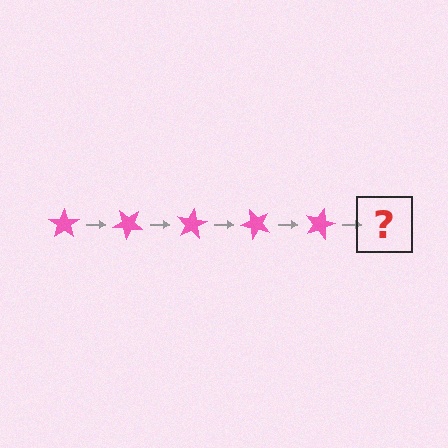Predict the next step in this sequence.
The next step is a pink star rotated 200 degrees.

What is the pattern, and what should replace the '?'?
The pattern is that the star rotates 40 degrees each step. The '?' should be a pink star rotated 200 degrees.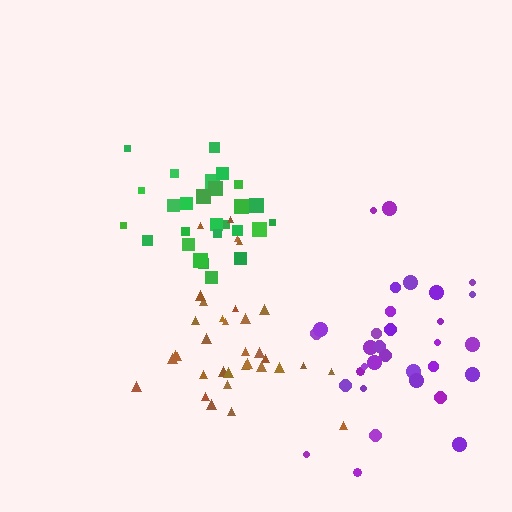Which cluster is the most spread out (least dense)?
Purple.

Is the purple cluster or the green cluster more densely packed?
Green.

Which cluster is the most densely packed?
Green.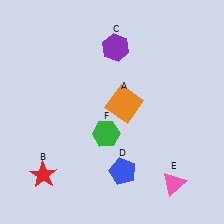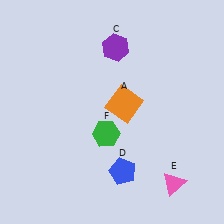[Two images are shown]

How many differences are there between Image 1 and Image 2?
There is 1 difference between the two images.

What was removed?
The red star (B) was removed in Image 2.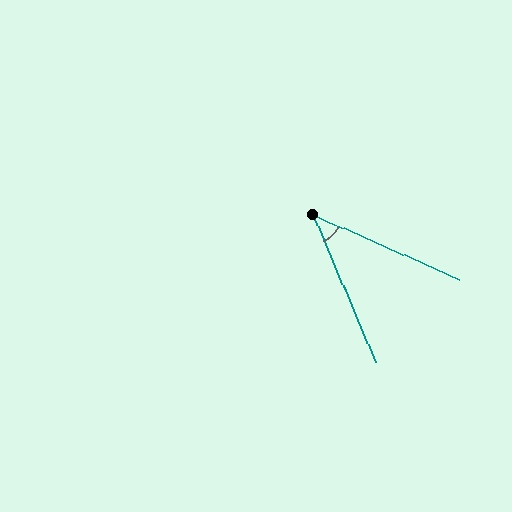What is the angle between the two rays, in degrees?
Approximately 44 degrees.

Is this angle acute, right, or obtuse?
It is acute.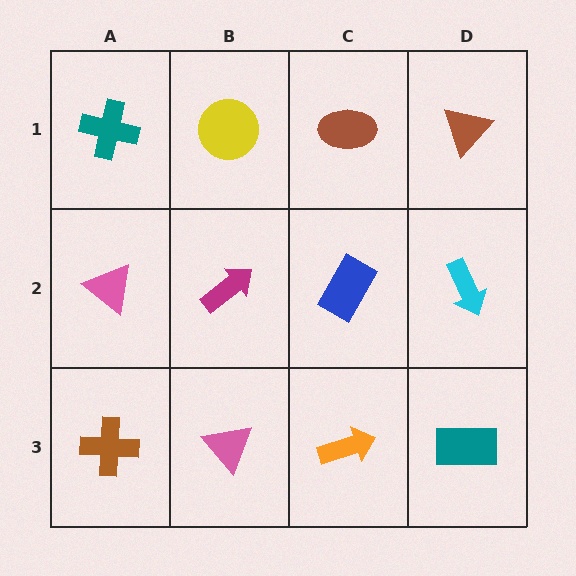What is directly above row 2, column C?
A brown ellipse.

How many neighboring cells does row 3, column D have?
2.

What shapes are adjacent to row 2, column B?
A yellow circle (row 1, column B), a pink triangle (row 3, column B), a pink triangle (row 2, column A), a blue rectangle (row 2, column C).